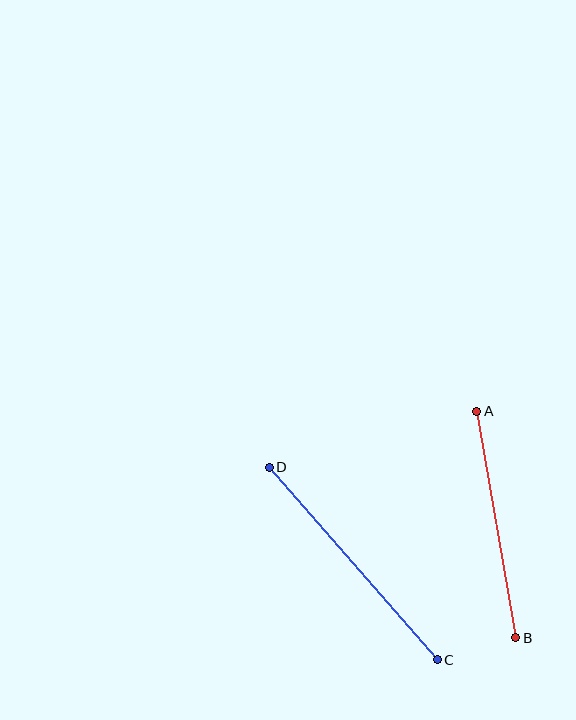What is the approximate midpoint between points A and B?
The midpoint is at approximately (496, 525) pixels.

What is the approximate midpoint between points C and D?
The midpoint is at approximately (353, 563) pixels.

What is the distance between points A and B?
The distance is approximately 230 pixels.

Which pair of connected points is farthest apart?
Points C and D are farthest apart.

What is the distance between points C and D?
The distance is approximately 256 pixels.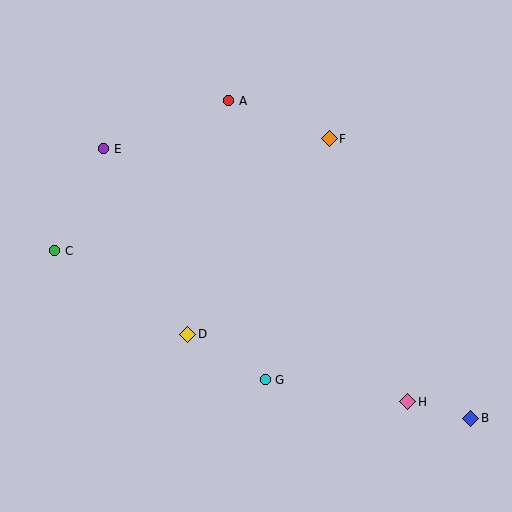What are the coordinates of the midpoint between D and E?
The midpoint between D and E is at (146, 242).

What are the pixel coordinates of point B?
Point B is at (471, 418).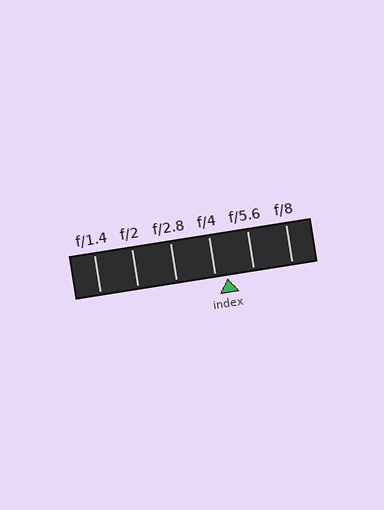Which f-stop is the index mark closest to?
The index mark is closest to f/4.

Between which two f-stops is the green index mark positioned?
The index mark is between f/4 and f/5.6.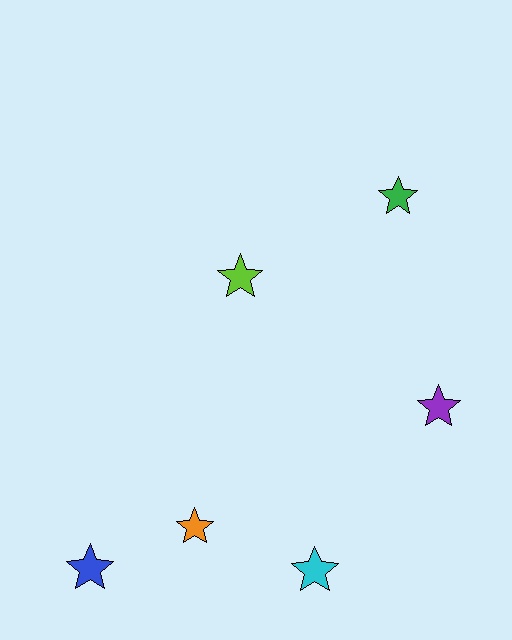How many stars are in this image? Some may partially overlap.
There are 6 stars.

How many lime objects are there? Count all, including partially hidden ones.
There is 1 lime object.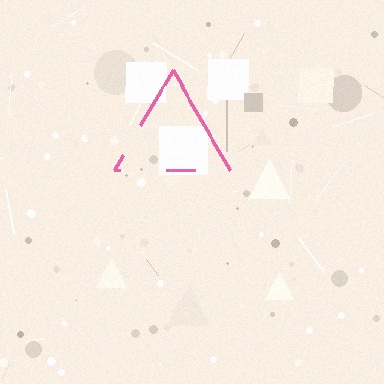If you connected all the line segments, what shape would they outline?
They would outline a triangle.